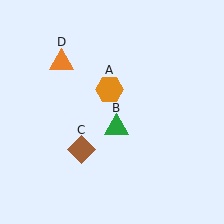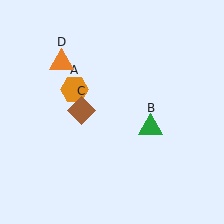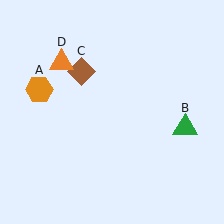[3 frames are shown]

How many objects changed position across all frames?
3 objects changed position: orange hexagon (object A), green triangle (object B), brown diamond (object C).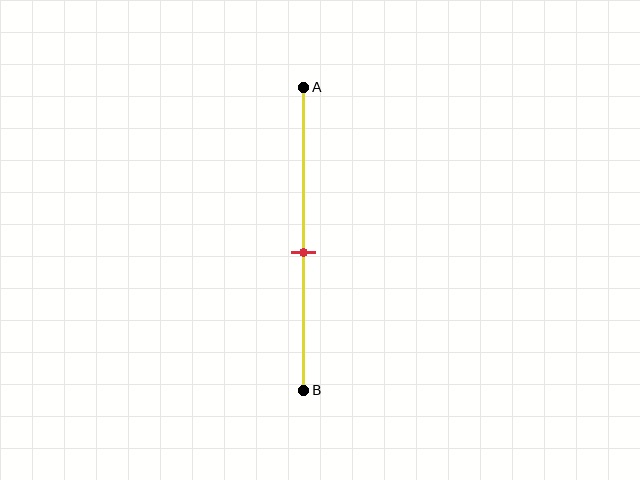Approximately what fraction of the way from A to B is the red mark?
The red mark is approximately 55% of the way from A to B.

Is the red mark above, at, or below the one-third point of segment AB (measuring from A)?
The red mark is below the one-third point of segment AB.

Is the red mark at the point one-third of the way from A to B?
No, the mark is at about 55% from A, not at the 33% one-third point.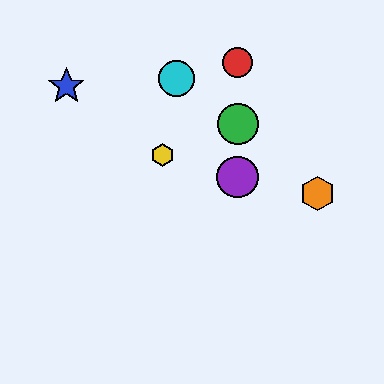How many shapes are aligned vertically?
3 shapes (the red circle, the green circle, the purple circle) are aligned vertically.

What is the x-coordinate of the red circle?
The red circle is at x≈238.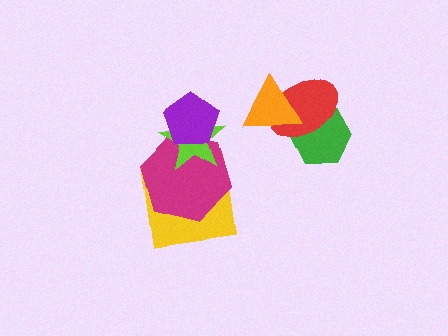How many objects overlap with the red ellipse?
2 objects overlap with the red ellipse.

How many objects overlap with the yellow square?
2 objects overlap with the yellow square.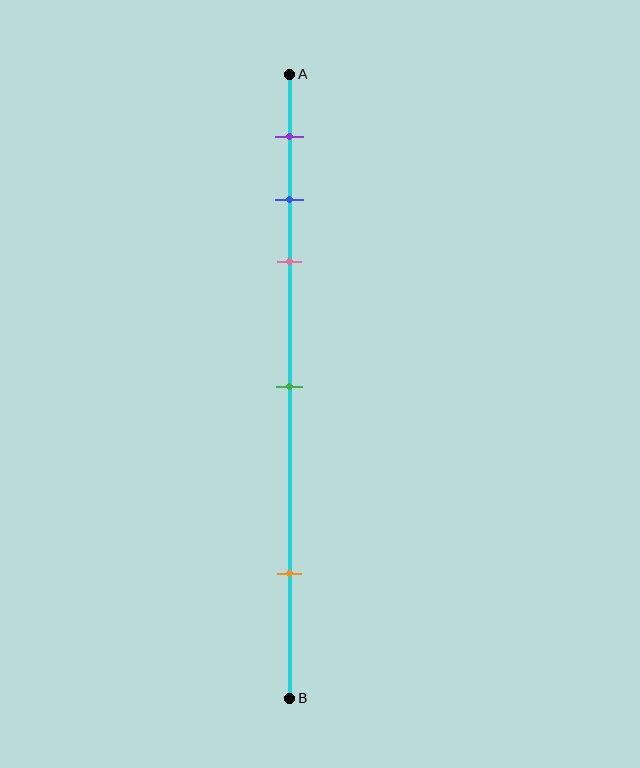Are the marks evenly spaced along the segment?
No, the marks are not evenly spaced.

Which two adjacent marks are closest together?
The blue and pink marks are the closest adjacent pair.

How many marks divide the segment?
There are 5 marks dividing the segment.